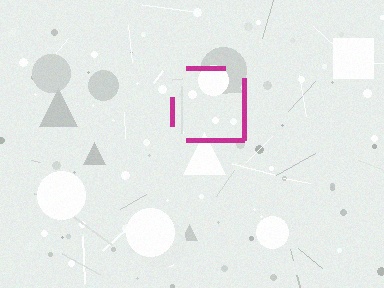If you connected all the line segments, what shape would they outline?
They would outline a square.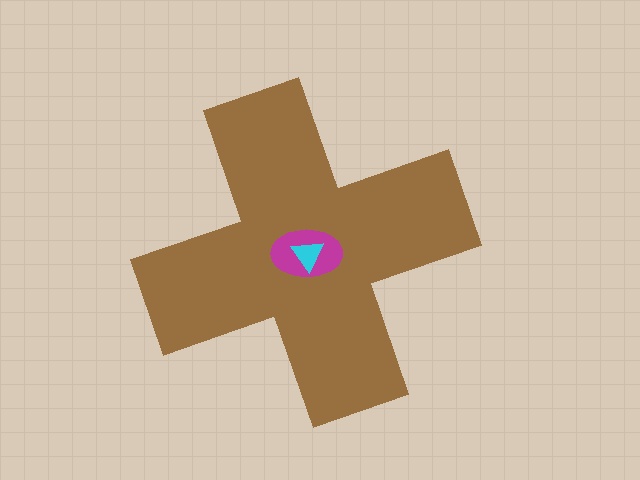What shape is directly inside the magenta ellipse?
The cyan triangle.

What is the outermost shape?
The brown cross.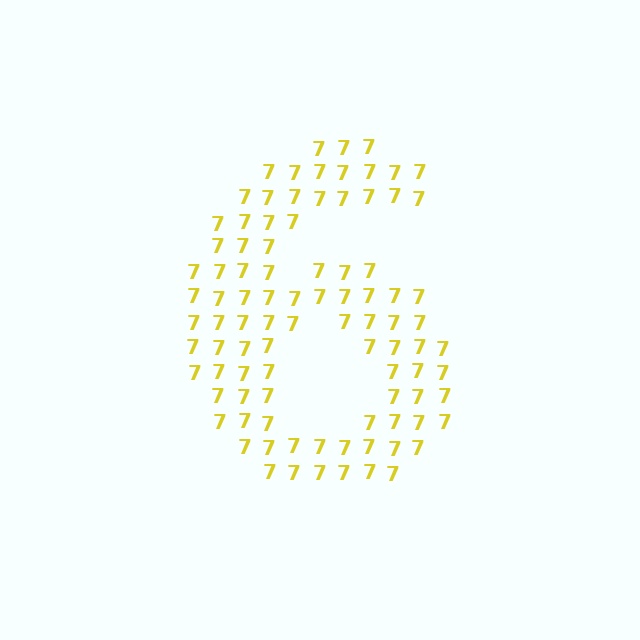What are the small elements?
The small elements are digit 7's.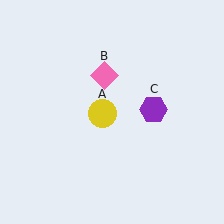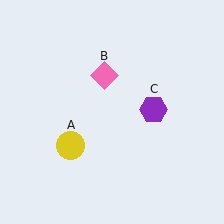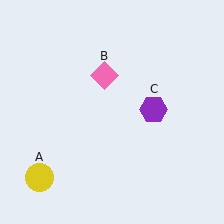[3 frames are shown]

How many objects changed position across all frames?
1 object changed position: yellow circle (object A).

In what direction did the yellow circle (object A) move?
The yellow circle (object A) moved down and to the left.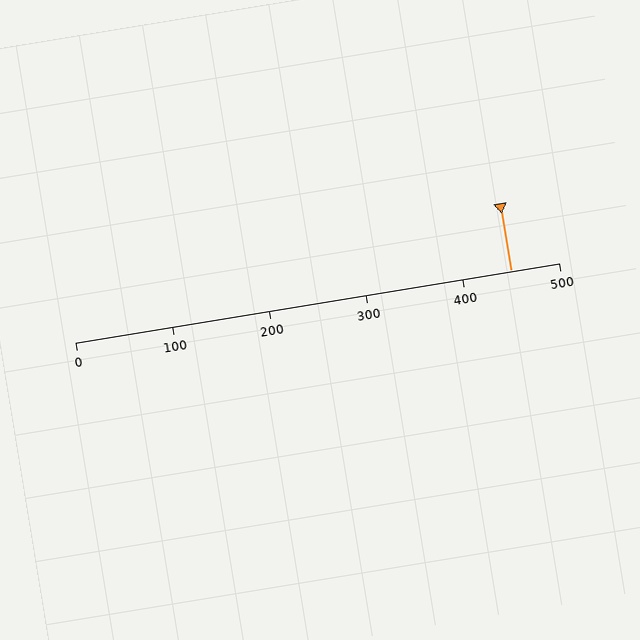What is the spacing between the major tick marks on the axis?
The major ticks are spaced 100 apart.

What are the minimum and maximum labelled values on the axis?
The axis runs from 0 to 500.